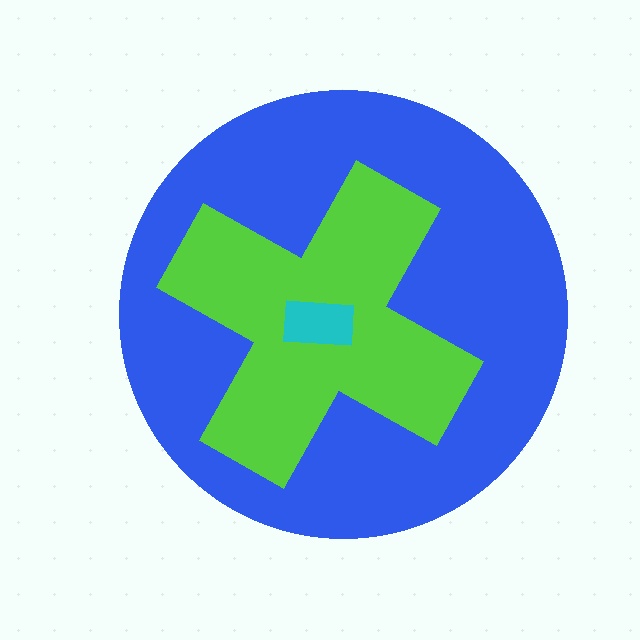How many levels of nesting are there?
3.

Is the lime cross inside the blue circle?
Yes.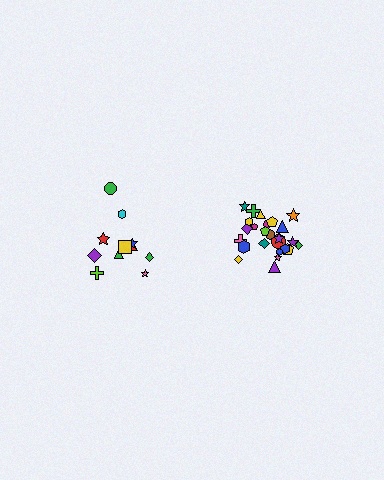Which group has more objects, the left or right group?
The right group.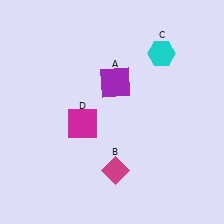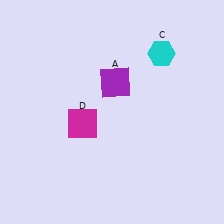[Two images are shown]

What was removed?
The magenta diamond (B) was removed in Image 2.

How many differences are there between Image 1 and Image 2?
There is 1 difference between the two images.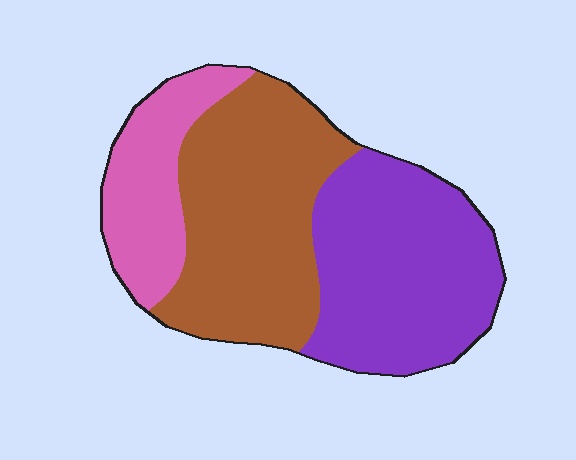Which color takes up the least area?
Pink, at roughly 20%.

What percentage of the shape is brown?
Brown covers roughly 40% of the shape.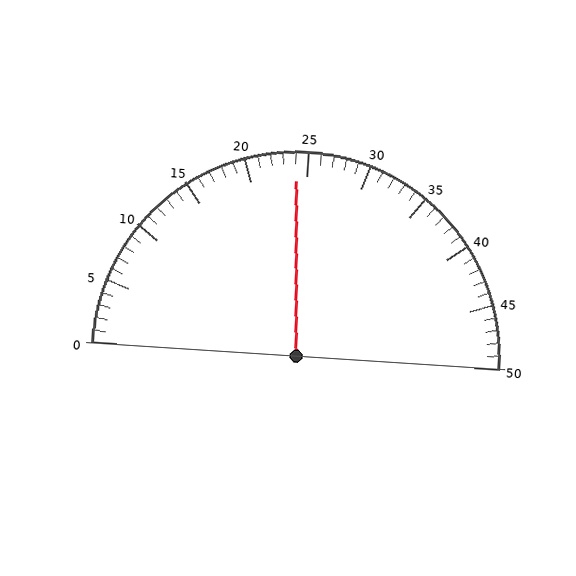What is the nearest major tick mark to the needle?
The nearest major tick mark is 25.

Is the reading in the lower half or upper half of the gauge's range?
The reading is in the lower half of the range (0 to 50).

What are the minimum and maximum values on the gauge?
The gauge ranges from 0 to 50.